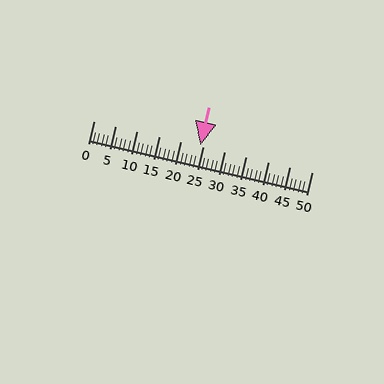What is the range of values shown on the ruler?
The ruler shows values from 0 to 50.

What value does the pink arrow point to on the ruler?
The pink arrow points to approximately 24.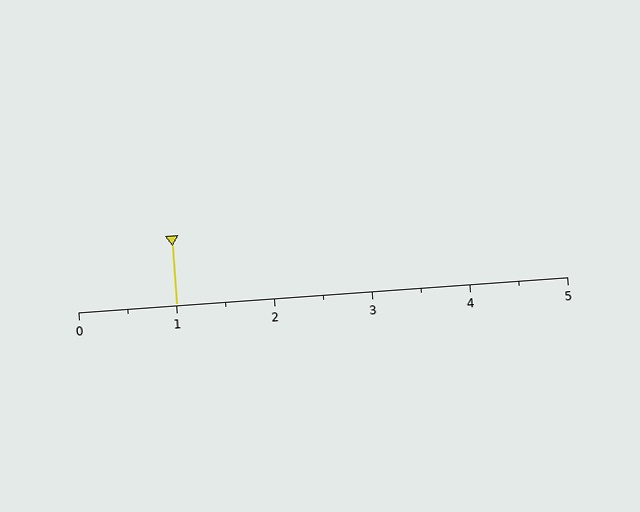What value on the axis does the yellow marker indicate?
The marker indicates approximately 1.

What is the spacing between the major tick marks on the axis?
The major ticks are spaced 1 apart.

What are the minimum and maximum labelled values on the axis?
The axis runs from 0 to 5.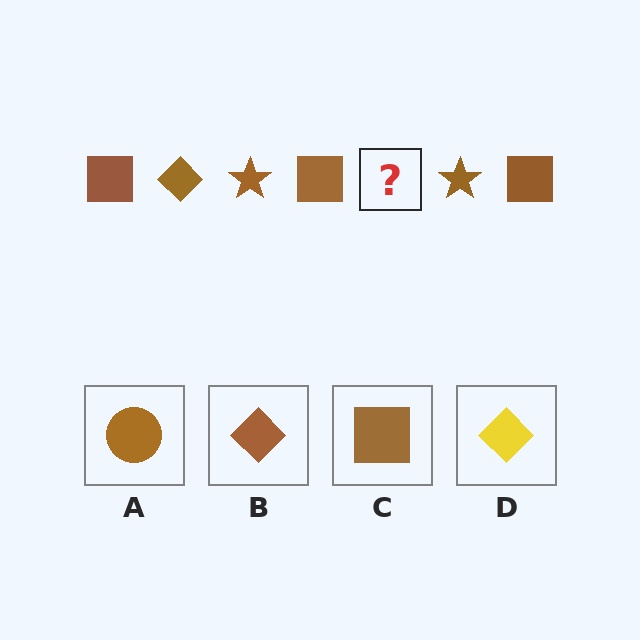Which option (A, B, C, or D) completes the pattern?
B.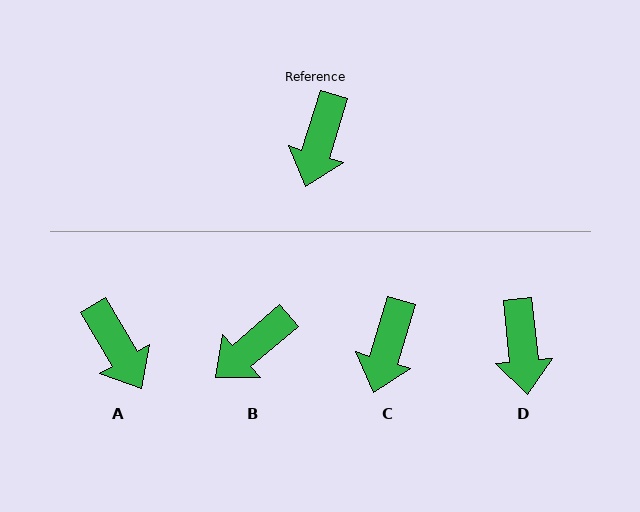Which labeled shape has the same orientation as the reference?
C.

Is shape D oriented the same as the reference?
No, it is off by about 23 degrees.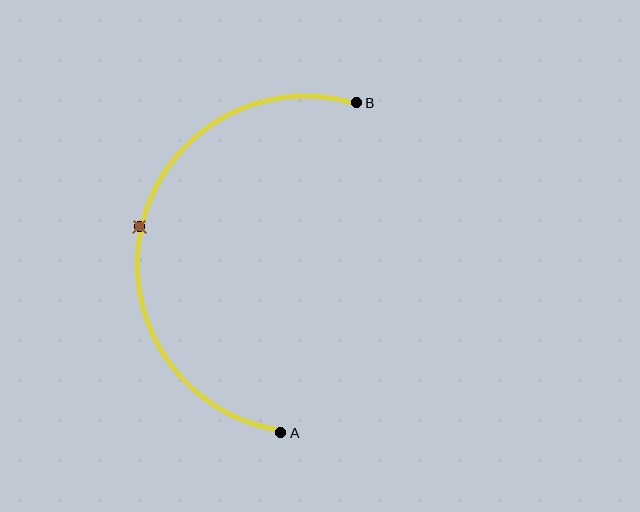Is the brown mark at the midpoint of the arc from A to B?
Yes. The brown mark lies on the arc at equal arc-length from both A and B — it is the arc midpoint.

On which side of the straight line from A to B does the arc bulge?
The arc bulges to the left of the straight line connecting A and B.